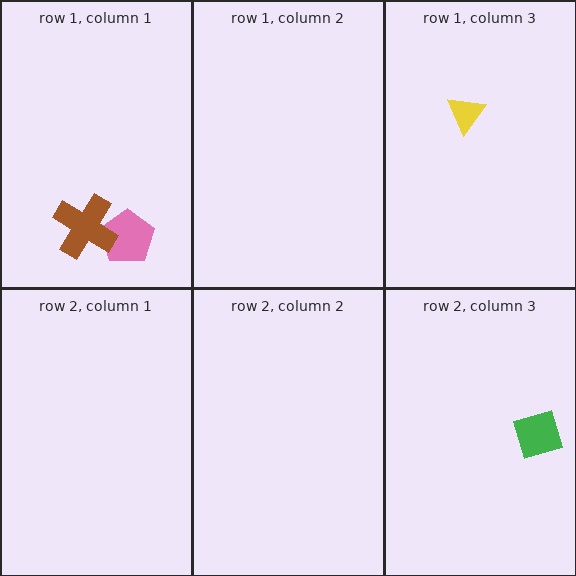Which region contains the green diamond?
The row 2, column 3 region.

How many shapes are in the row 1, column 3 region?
1.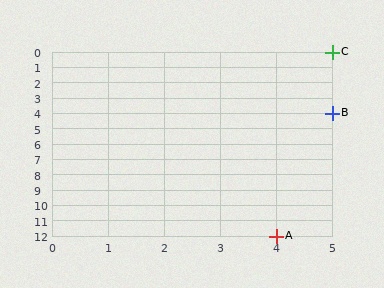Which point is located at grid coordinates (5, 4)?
Point B is at (5, 4).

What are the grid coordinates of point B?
Point B is at grid coordinates (5, 4).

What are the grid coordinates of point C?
Point C is at grid coordinates (5, 0).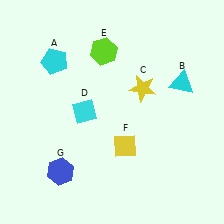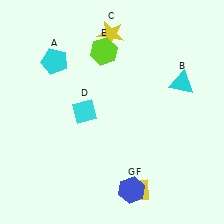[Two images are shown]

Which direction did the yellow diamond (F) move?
The yellow diamond (F) moved down.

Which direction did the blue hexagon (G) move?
The blue hexagon (G) moved right.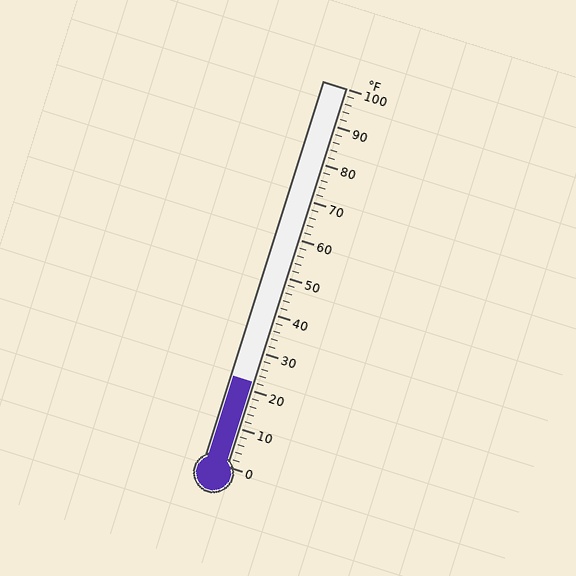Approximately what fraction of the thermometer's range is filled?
The thermometer is filled to approximately 20% of its range.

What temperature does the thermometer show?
The thermometer shows approximately 22°F.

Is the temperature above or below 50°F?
The temperature is below 50°F.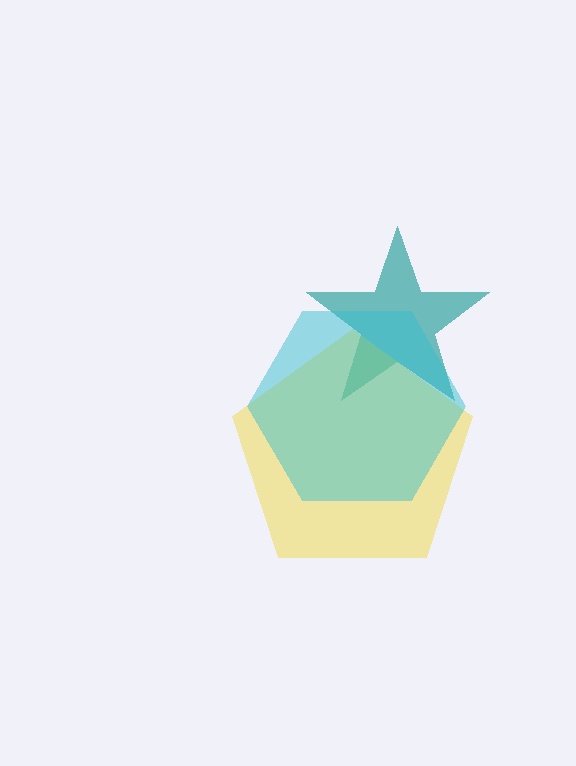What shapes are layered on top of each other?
The layered shapes are: a teal star, a yellow pentagon, a cyan hexagon.